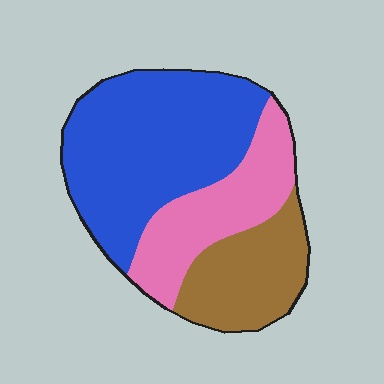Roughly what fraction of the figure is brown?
Brown takes up less than a quarter of the figure.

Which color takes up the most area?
Blue, at roughly 50%.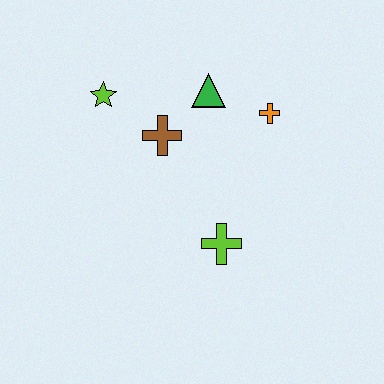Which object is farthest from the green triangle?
The lime cross is farthest from the green triangle.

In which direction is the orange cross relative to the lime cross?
The orange cross is above the lime cross.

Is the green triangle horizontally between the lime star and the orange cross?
Yes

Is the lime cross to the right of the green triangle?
Yes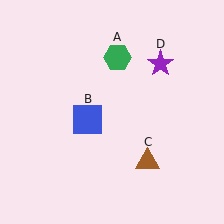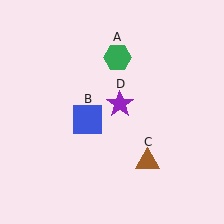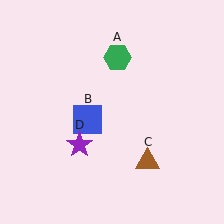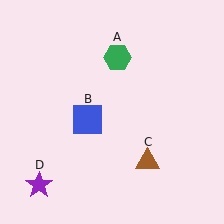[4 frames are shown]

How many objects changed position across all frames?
1 object changed position: purple star (object D).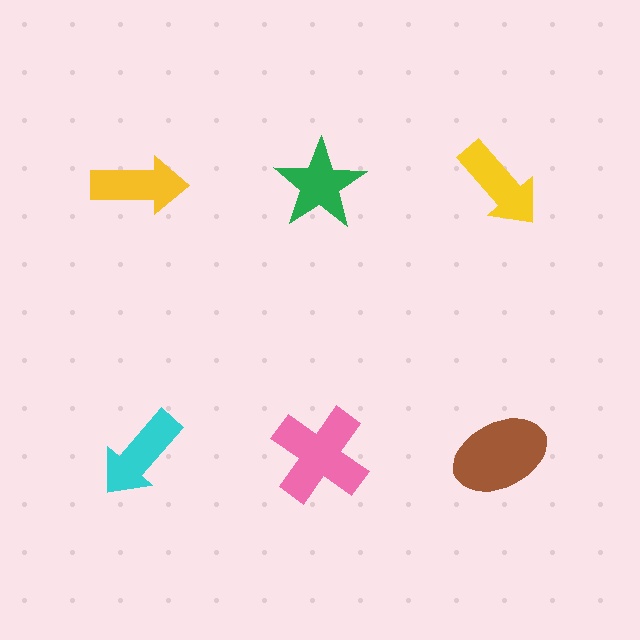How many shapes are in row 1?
3 shapes.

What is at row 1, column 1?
A yellow arrow.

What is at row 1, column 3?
A yellow arrow.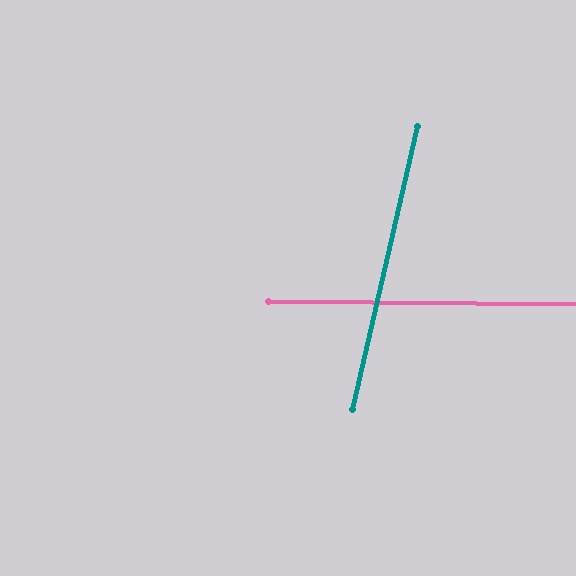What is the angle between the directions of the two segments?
Approximately 78 degrees.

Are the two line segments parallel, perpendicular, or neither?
Neither parallel nor perpendicular — they differ by about 78°.